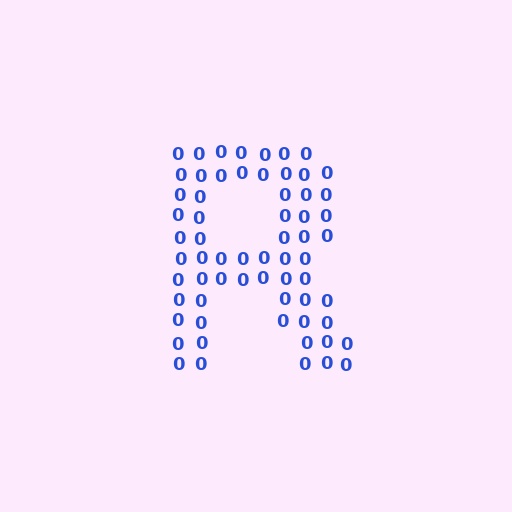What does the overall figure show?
The overall figure shows the letter R.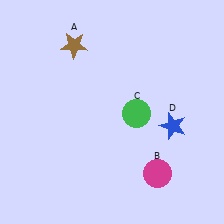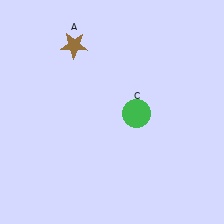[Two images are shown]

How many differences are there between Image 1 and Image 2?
There are 2 differences between the two images.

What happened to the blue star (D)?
The blue star (D) was removed in Image 2. It was in the bottom-right area of Image 1.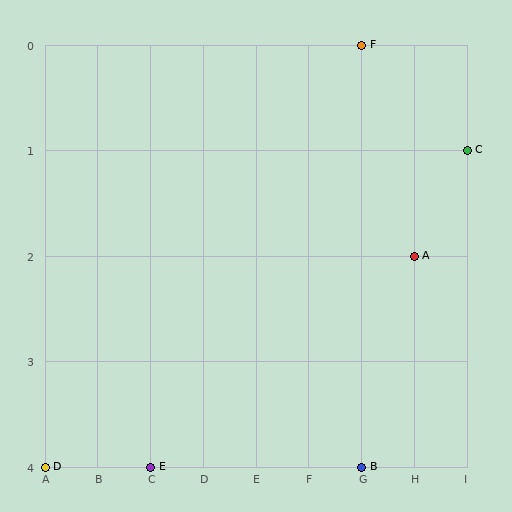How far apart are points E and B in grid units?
Points E and B are 4 columns apart.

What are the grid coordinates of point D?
Point D is at grid coordinates (A, 4).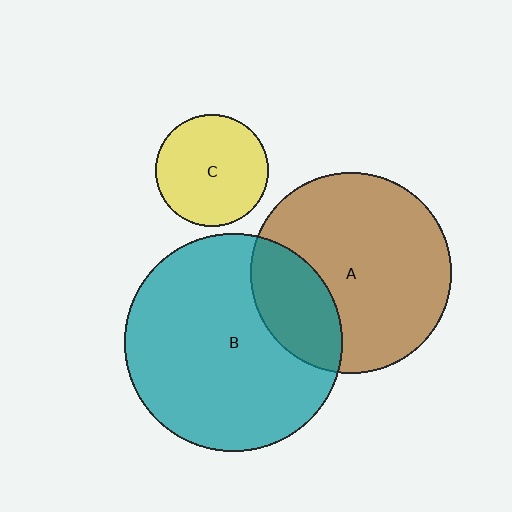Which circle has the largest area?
Circle B (teal).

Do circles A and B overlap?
Yes.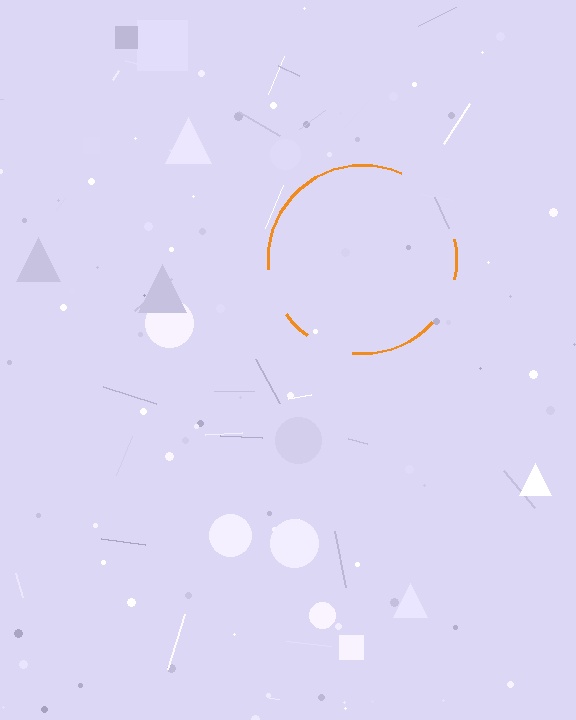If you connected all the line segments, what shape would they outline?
They would outline a circle.